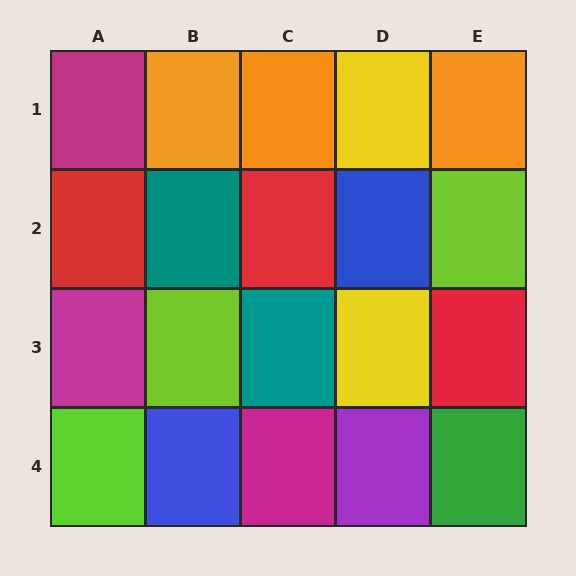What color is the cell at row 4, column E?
Green.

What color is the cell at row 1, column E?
Orange.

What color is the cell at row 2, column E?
Lime.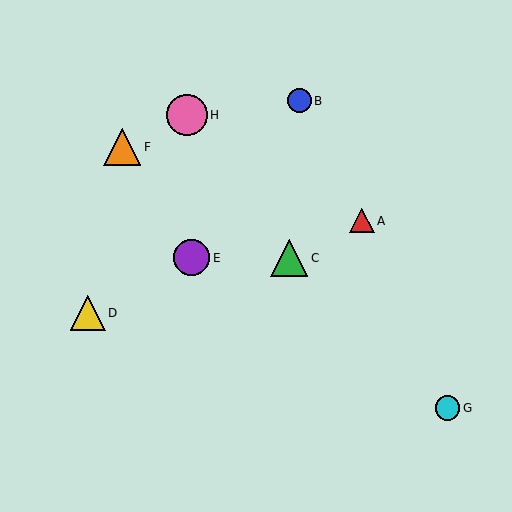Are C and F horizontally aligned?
No, C is at y≈258 and F is at y≈147.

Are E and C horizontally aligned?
Yes, both are at y≈258.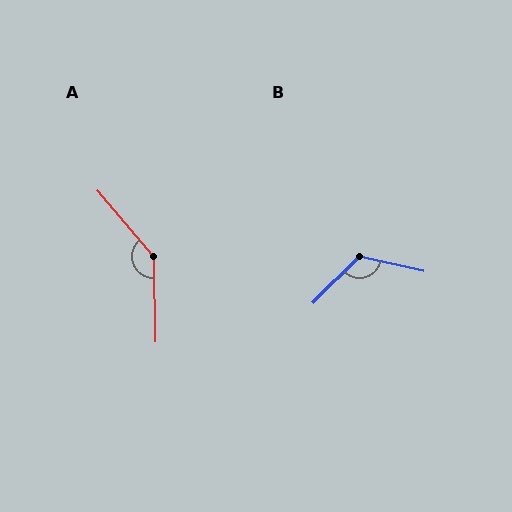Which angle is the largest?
A, at approximately 141 degrees.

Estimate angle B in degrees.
Approximately 122 degrees.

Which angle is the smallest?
B, at approximately 122 degrees.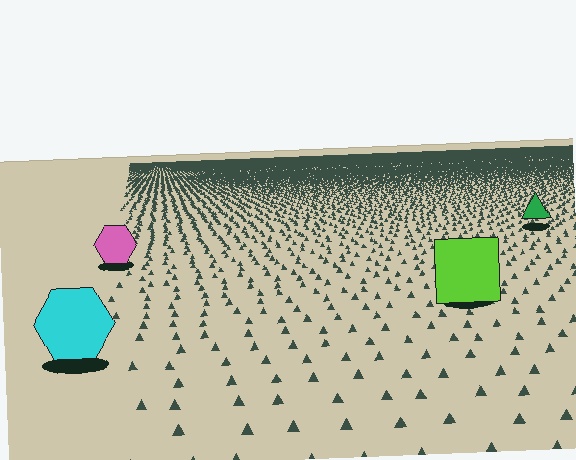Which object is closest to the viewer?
The cyan hexagon is closest. The texture marks near it are larger and more spread out.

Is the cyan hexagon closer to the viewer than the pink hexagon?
Yes. The cyan hexagon is closer — you can tell from the texture gradient: the ground texture is coarser near it.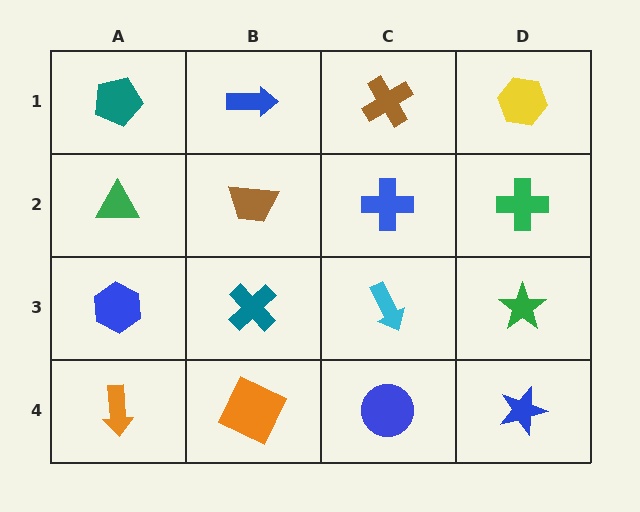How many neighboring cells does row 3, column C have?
4.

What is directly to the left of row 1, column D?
A brown cross.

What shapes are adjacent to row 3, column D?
A green cross (row 2, column D), a blue star (row 4, column D), a cyan arrow (row 3, column C).